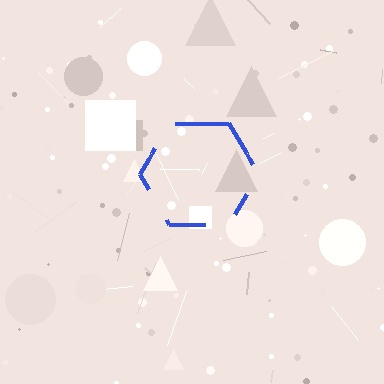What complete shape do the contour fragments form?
The contour fragments form a hexagon.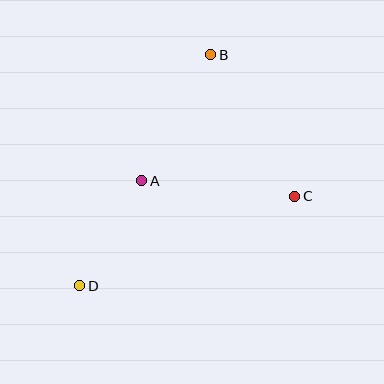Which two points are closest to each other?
Points A and D are closest to each other.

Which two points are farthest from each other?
Points B and D are farthest from each other.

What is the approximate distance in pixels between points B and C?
The distance between B and C is approximately 165 pixels.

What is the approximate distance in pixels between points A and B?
The distance between A and B is approximately 144 pixels.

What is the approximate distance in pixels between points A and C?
The distance between A and C is approximately 154 pixels.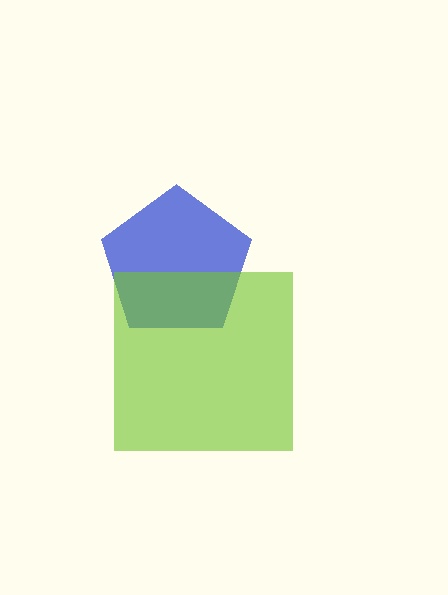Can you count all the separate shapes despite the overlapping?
Yes, there are 2 separate shapes.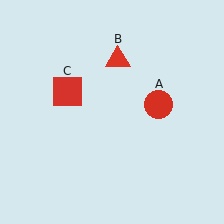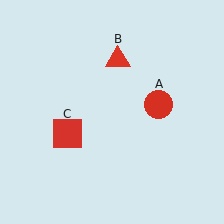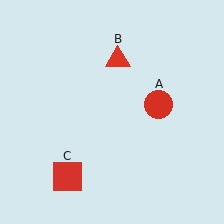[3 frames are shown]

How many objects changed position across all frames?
1 object changed position: red square (object C).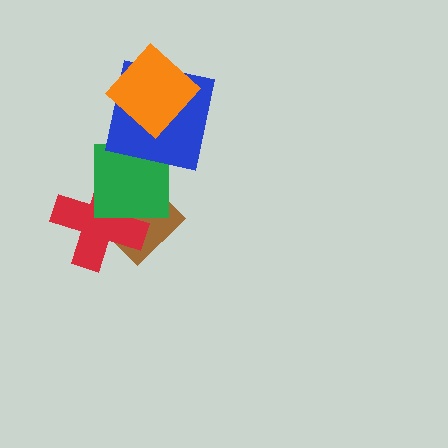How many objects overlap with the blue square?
2 objects overlap with the blue square.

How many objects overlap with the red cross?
2 objects overlap with the red cross.